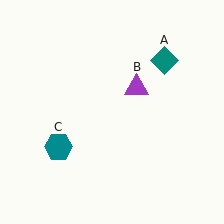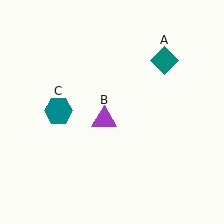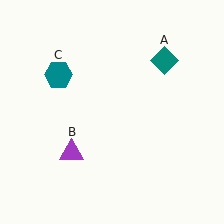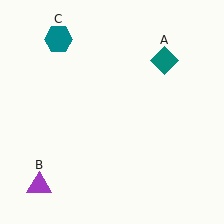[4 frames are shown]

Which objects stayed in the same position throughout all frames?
Teal diamond (object A) remained stationary.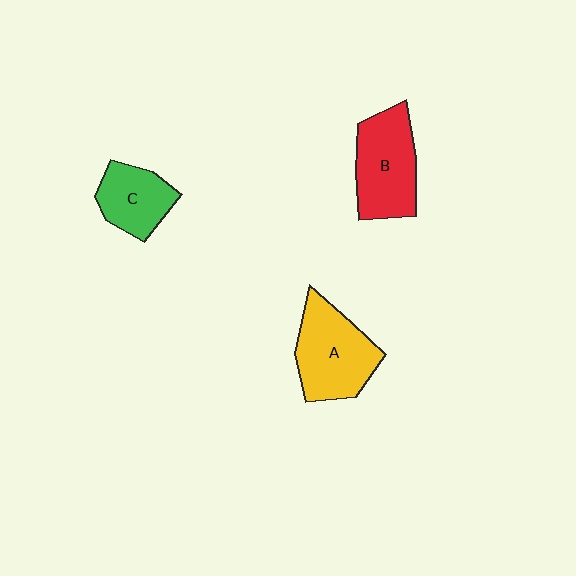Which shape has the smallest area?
Shape C (green).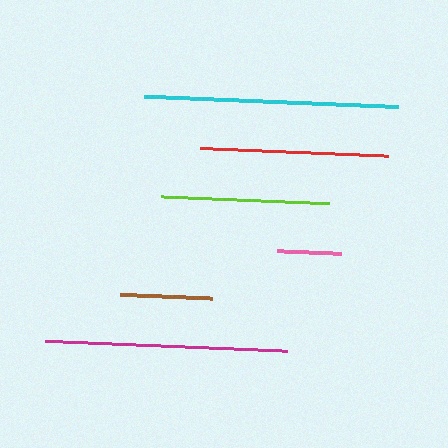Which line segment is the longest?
The cyan line is the longest at approximately 254 pixels.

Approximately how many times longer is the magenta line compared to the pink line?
The magenta line is approximately 3.8 times the length of the pink line.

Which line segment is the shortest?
The pink line is the shortest at approximately 64 pixels.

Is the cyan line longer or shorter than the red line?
The cyan line is longer than the red line.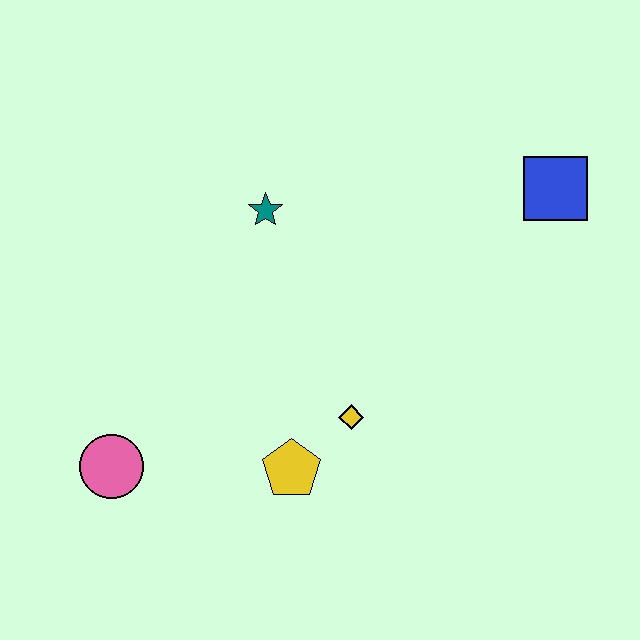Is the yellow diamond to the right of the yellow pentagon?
Yes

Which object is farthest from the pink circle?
The blue square is farthest from the pink circle.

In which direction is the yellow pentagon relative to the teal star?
The yellow pentagon is below the teal star.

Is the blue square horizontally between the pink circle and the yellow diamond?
No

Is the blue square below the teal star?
No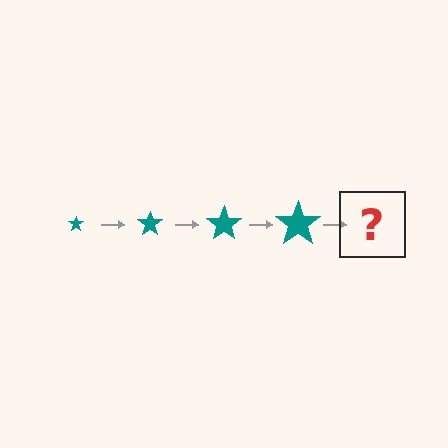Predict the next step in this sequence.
The next step is a teal star, larger than the previous one.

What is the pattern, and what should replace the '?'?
The pattern is that the star gets progressively larger each step. The '?' should be a teal star, larger than the previous one.